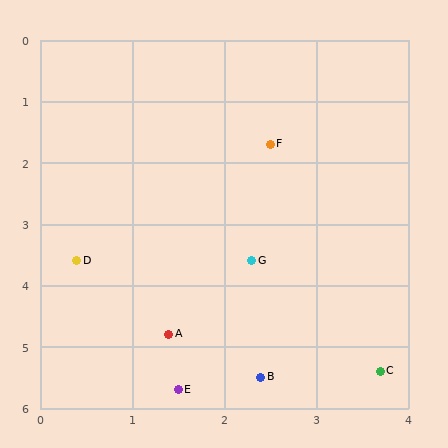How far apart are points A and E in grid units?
Points A and E are about 0.9 grid units apart.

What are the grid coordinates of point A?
Point A is at approximately (1.4, 4.8).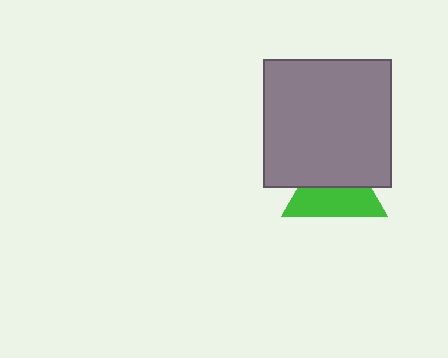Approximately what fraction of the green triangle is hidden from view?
Roughly 46% of the green triangle is hidden behind the gray square.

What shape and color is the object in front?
The object in front is a gray square.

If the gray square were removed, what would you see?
You would see the complete green triangle.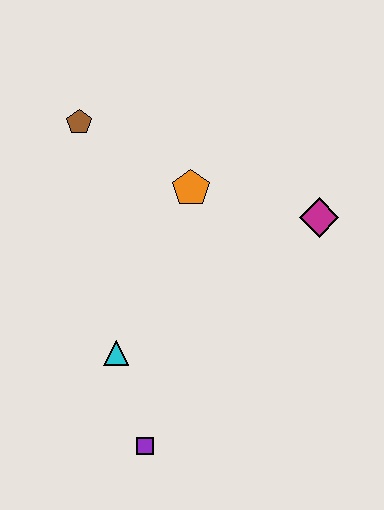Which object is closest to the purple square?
The cyan triangle is closest to the purple square.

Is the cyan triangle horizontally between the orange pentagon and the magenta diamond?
No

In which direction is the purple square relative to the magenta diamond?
The purple square is below the magenta diamond.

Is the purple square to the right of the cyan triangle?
Yes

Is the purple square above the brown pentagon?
No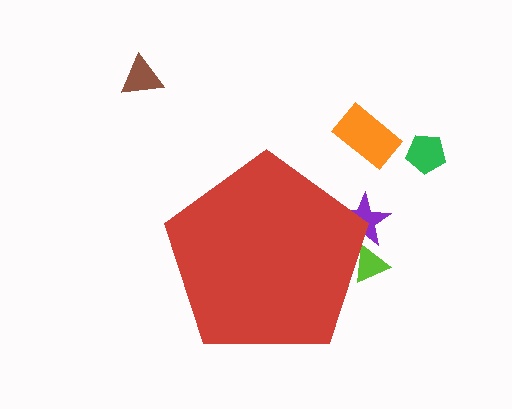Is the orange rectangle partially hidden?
No, the orange rectangle is fully visible.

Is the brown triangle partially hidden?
No, the brown triangle is fully visible.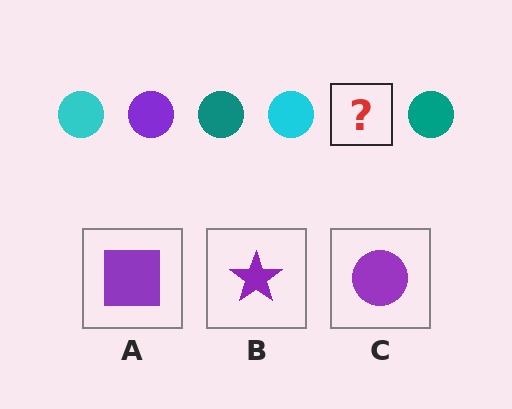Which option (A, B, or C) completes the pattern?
C.